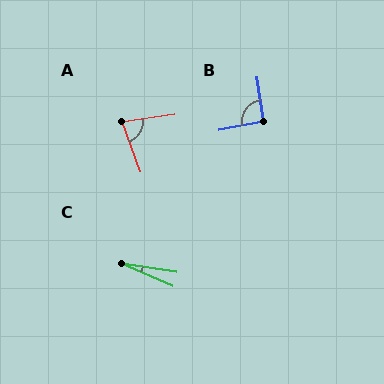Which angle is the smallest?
C, at approximately 15 degrees.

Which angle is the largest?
B, at approximately 93 degrees.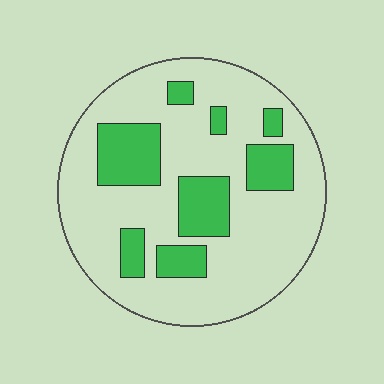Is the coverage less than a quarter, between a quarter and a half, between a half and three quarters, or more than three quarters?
Less than a quarter.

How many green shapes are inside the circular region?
8.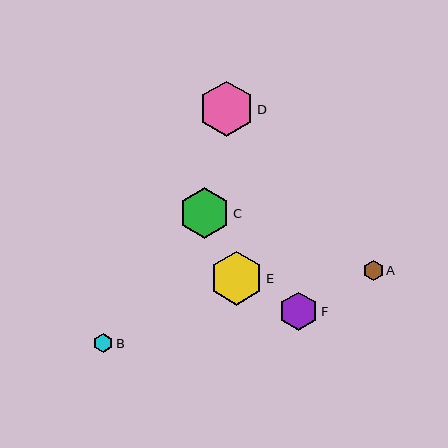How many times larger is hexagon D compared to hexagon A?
Hexagon D is approximately 2.8 times the size of hexagon A.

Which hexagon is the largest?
Hexagon D is the largest with a size of approximately 55 pixels.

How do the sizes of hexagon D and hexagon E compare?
Hexagon D and hexagon E are approximately the same size.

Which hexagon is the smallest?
Hexagon B is the smallest with a size of approximately 20 pixels.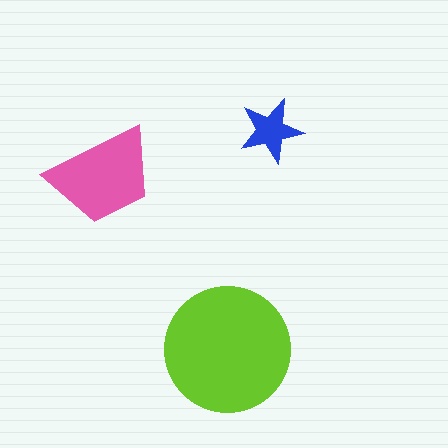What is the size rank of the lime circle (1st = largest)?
1st.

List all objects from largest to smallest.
The lime circle, the pink trapezoid, the blue star.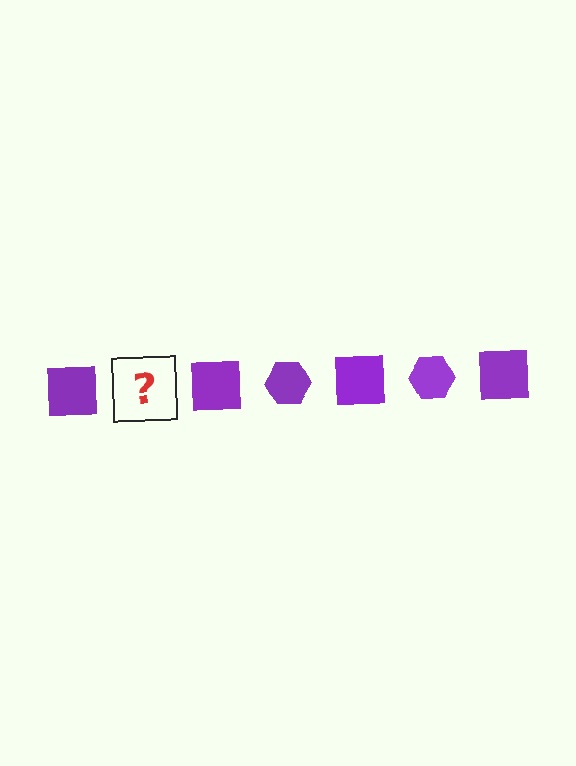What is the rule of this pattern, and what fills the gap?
The rule is that the pattern cycles through square, hexagon shapes in purple. The gap should be filled with a purple hexagon.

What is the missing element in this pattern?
The missing element is a purple hexagon.